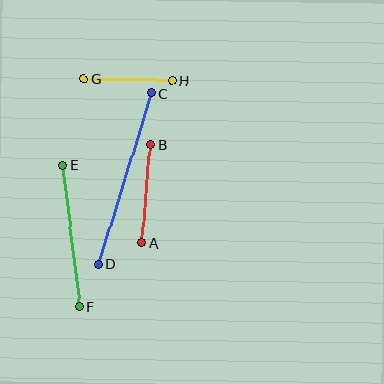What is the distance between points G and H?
The distance is approximately 88 pixels.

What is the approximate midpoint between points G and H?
The midpoint is at approximately (128, 80) pixels.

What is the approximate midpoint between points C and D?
The midpoint is at approximately (125, 179) pixels.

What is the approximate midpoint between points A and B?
The midpoint is at approximately (146, 194) pixels.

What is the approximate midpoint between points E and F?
The midpoint is at approximately (71, 236) pixels.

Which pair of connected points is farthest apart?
Points C and D are farthest apart.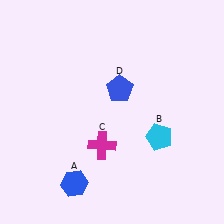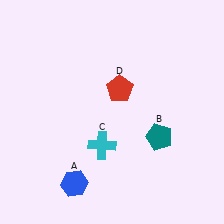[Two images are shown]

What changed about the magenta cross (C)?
In Image 1, C is magenta. In Image 2, it changed to cyan.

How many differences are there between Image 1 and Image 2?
There are 3 differences between the two images.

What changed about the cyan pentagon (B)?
In Image 1, B is cyan. In Image 2, it changed to teal.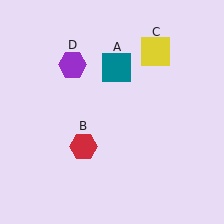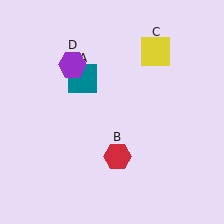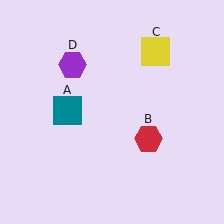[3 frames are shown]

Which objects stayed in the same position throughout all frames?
Yellow square (object C) and purple hexagon (object D) remained stationary.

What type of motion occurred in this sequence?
The teal square (object A), red hexagon (object B) rotated counterclockwise around the center of the scene.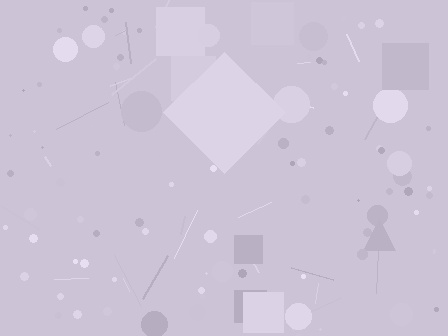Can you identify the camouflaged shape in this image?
The camouflaged shape is a diamond.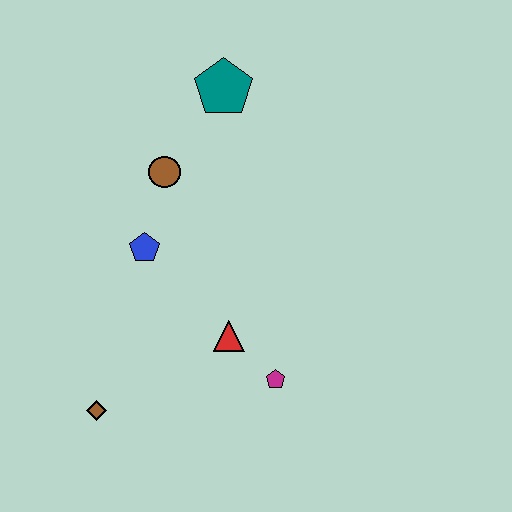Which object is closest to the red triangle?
The magenta pentagon is closest to the red triangle.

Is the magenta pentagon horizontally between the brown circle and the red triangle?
No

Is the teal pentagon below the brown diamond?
No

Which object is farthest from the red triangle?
The teal pentagon is farthest from the red triangle.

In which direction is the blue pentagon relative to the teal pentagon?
The blue pentagon is below the teal pentagon.